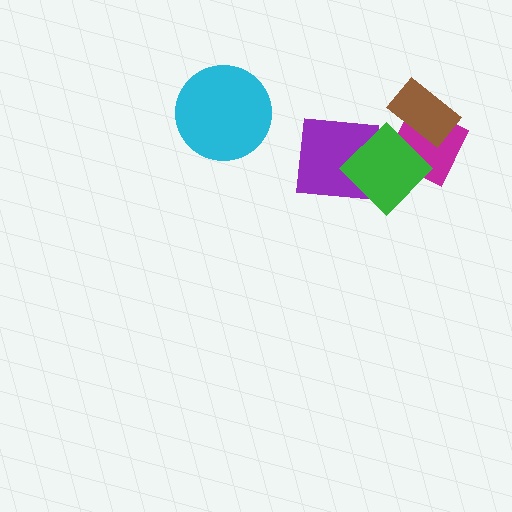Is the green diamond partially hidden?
No, no other shape covers it.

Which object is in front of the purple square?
The green diamond is in front of the purple square.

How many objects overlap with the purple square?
1 object overlaps with the purple square.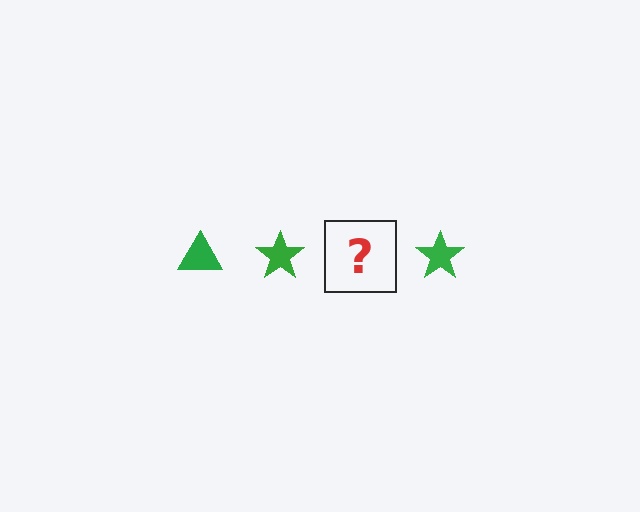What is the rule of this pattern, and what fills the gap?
The rule is that the pattern cycles through triangle, star shapes in green. The gap should be filled with a green triangle.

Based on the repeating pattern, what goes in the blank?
The blank should be a green triangle.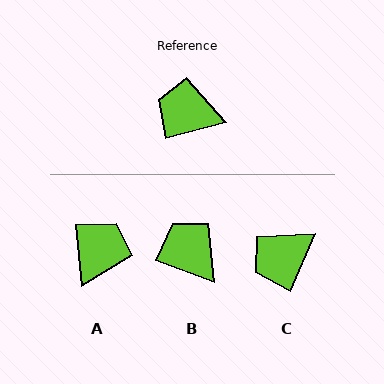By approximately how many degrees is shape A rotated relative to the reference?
Approximately 100 degrees clockwise.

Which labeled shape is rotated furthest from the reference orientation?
A, about 100 degrees away.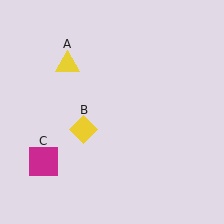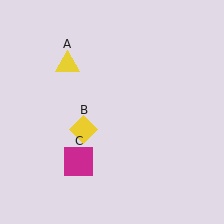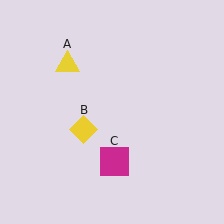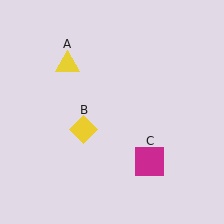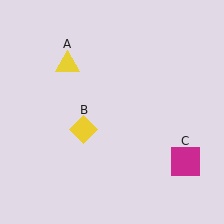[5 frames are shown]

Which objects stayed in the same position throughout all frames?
Yellow triangle (object A) and yellow diamond (object B) remained stationary.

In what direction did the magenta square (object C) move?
The magenta square (object C) moved right.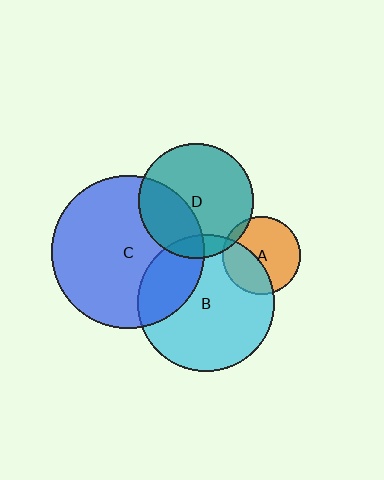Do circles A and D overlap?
Yes.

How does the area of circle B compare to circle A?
Approximately 3.1 times.